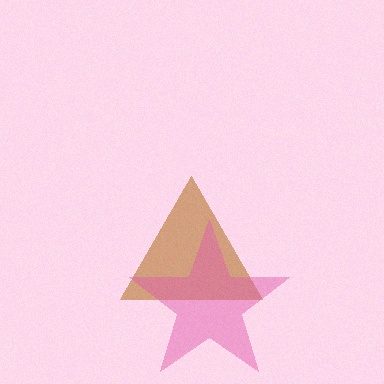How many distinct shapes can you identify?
There are 2 distinct shapes: a brown triangle, a pink star.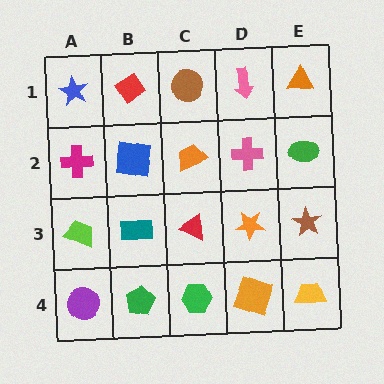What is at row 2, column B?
A blue square.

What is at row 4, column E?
A yellow trapezoid.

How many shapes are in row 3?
5 shapes.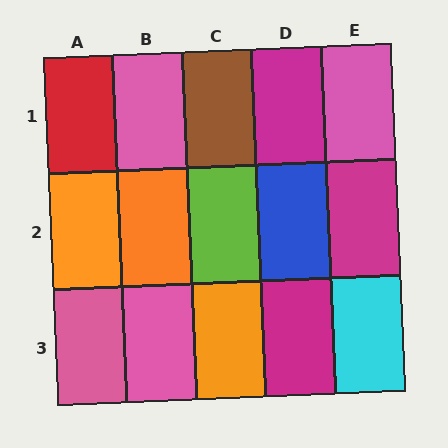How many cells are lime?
1 cell is lime.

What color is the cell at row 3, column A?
Pink.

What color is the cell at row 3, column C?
Orange.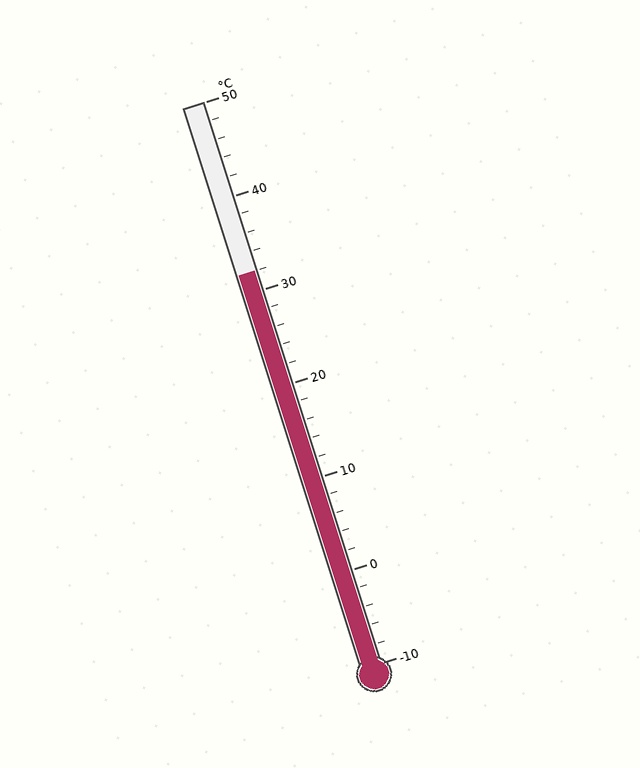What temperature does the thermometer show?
The thermometer shows approximately 32°C.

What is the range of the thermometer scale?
The thermometer scale ranges from -10°C to 50°C.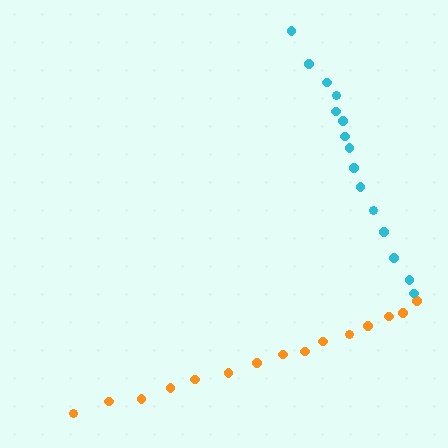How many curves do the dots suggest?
There are 2 distinct paths.